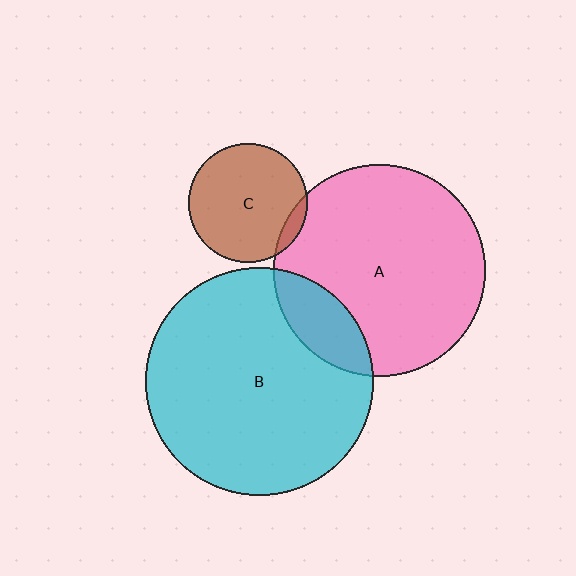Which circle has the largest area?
Circle B (cyan).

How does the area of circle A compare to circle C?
Approximately 3.2 times.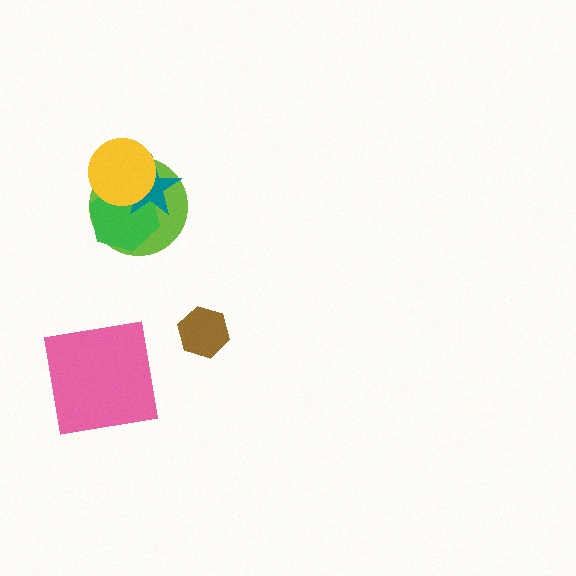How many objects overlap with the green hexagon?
3 objects overlap with the green hexagon.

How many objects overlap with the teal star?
3 objects overlap with the teal star.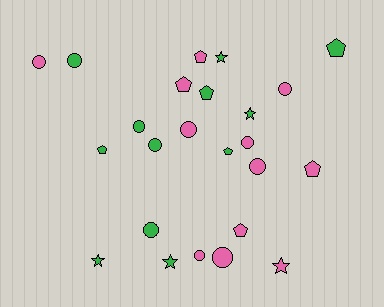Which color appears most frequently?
Pink, with 12 objects.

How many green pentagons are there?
There are 4 green pentagons.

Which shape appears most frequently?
Circle, with 11 objects.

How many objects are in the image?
There are 24 objects.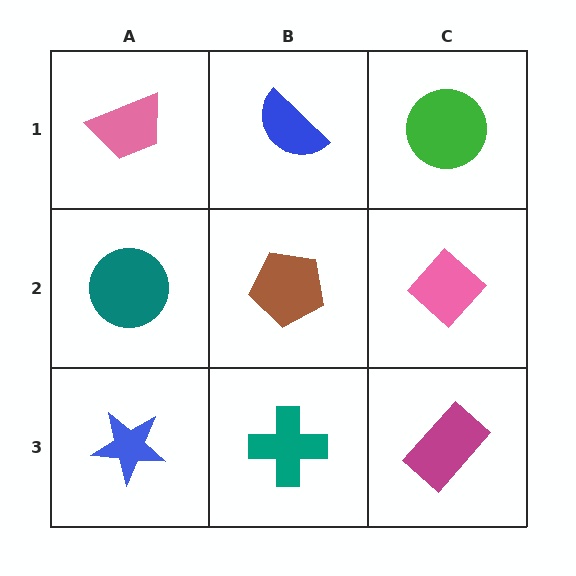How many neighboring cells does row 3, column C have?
2.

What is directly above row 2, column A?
A pink trapezoid.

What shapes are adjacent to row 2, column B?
A blue semicircle (row 1, column B), a teal cross (row 3, column B), a teal circle (row 2, column A), a pink diamond (row 2, column C).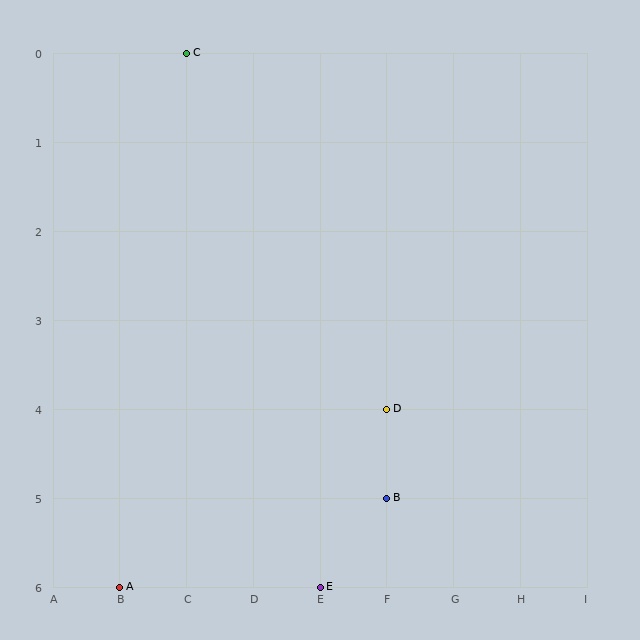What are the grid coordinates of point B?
Point B is at grid coordinates (F, 5).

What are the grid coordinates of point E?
Point E is at grid coordinates (E, 6).